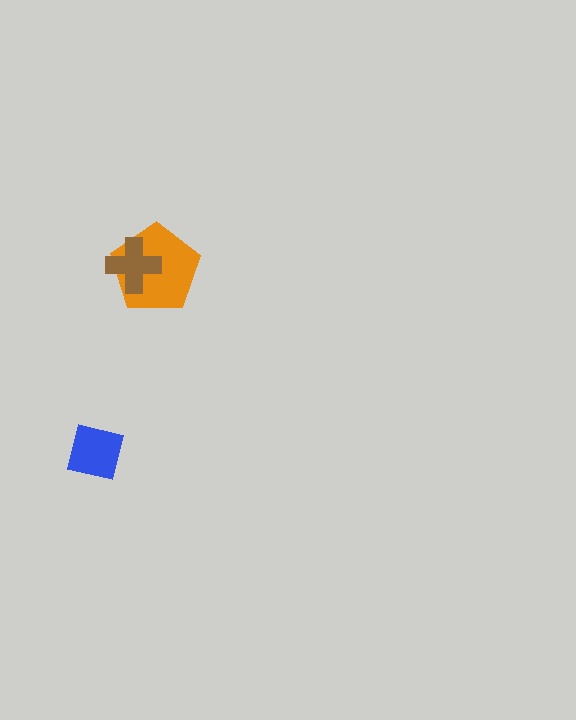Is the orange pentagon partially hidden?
Yes, it is partially covered by another shape.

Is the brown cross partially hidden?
No, no other shape covers it.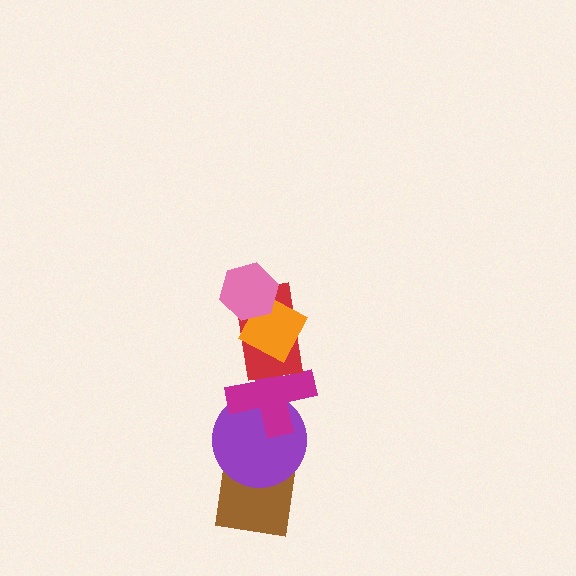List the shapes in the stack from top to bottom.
From top to bottom: the pink hexagon, the orange diamond, the red rectangle, the magenta cross, the purple circle, the brown square.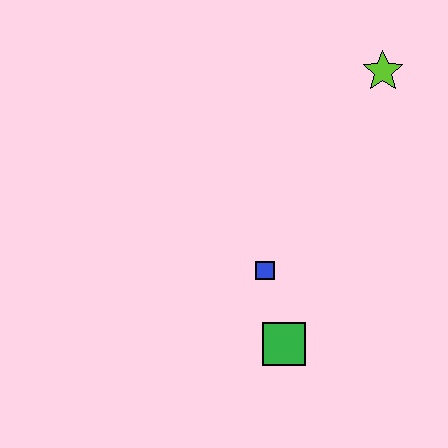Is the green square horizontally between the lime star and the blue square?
Yes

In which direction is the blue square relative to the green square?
The blue square is above the green square.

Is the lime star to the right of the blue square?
Yes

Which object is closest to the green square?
The blue square is closest to the green square.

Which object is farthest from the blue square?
The lime star is farthest from the blue square.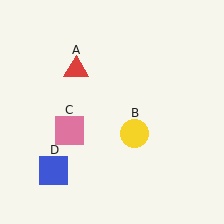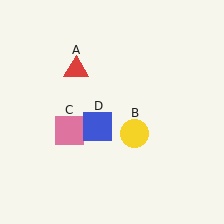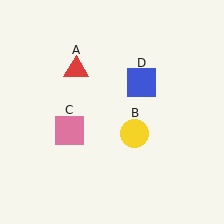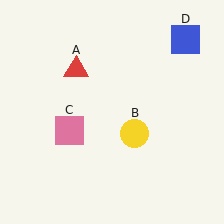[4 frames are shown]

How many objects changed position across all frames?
1 object changed position: blue square (object D).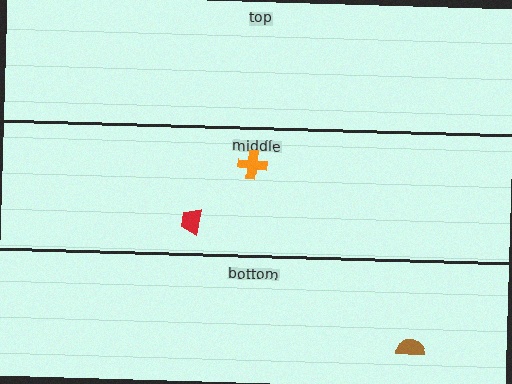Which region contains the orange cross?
The middle region.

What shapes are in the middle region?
The red trapezoid, the orange cross.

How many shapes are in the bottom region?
1.